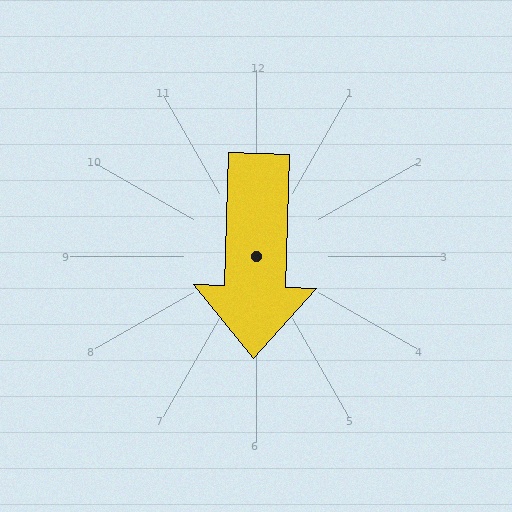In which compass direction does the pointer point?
South.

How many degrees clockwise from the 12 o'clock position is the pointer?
Approximately 182 degrees.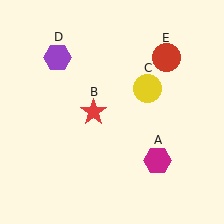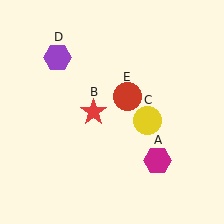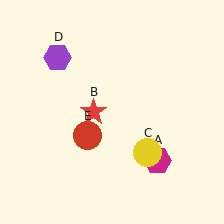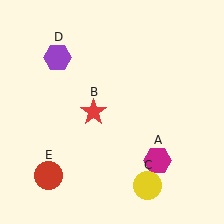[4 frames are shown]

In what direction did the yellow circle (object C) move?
The yellow circle (object C) moved down.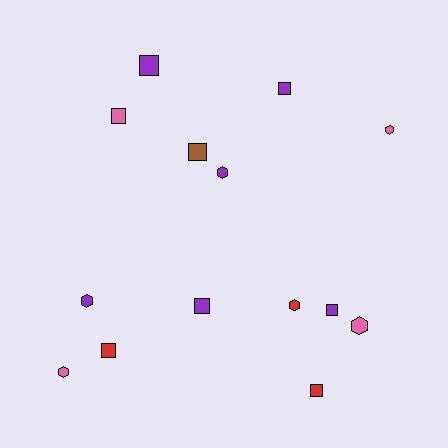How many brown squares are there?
There is 1 brown square.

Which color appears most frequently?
Purple, with 6 objects.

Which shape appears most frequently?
Square, with 8 objects.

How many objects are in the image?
There are 14 objects.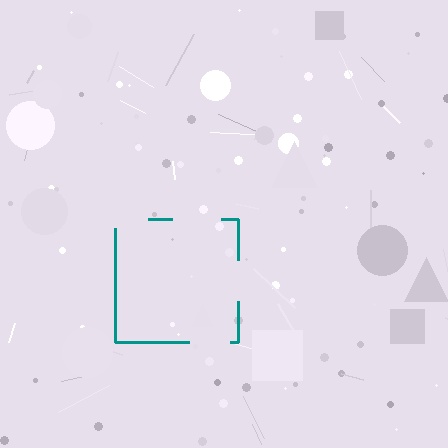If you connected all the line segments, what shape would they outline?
They would outline a square.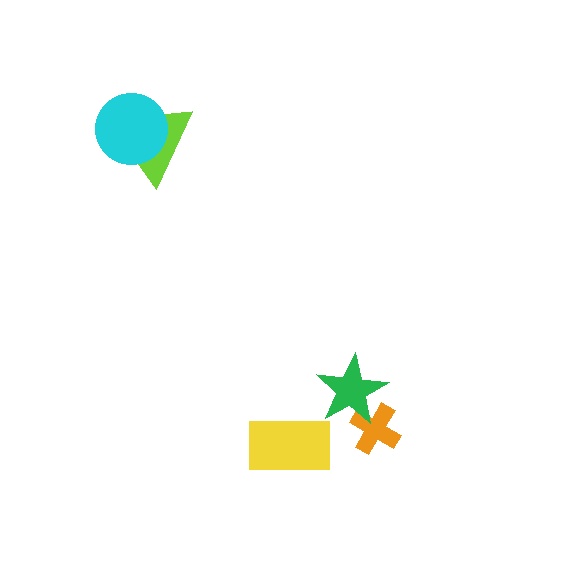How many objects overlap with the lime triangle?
1 object overlaps with the lime triangle.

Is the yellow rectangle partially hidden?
No, no other shape covers it.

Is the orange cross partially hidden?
Yes, it is partially covered by another shape.